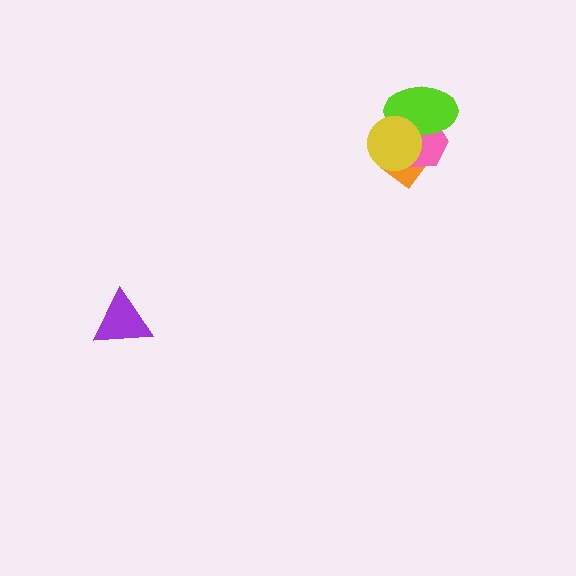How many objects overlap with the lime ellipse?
3 objects overlap with the lime ellipse.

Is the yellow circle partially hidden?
No, no other shape covers it.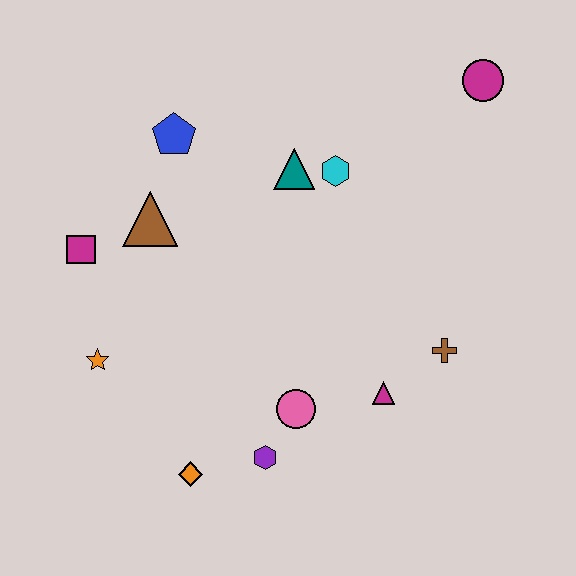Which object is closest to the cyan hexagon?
The teal triangle is closest to the cyan hexagon.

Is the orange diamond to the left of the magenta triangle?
Yes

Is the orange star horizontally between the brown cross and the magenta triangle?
No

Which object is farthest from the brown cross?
The magenta square is farthest from the brown cross.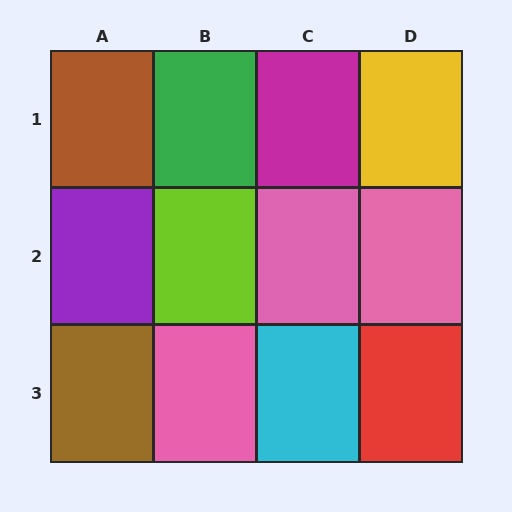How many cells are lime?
1 cell is lime.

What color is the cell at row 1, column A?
Brown.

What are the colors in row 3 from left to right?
Brown, pink, cyan, red.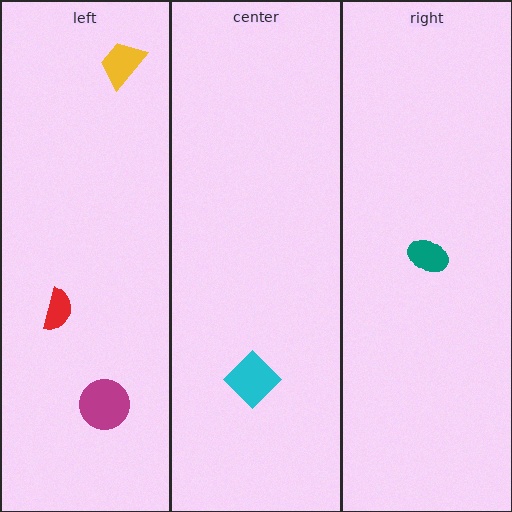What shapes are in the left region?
The magenta circle, the red semicircle, the yellow trapezoid.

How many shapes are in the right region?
1.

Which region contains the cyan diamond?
The center region.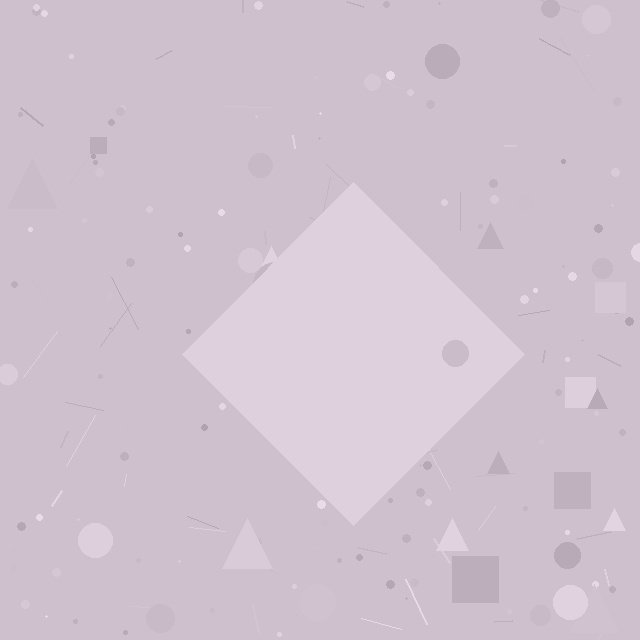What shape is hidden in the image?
A diamond is hidden in the image.